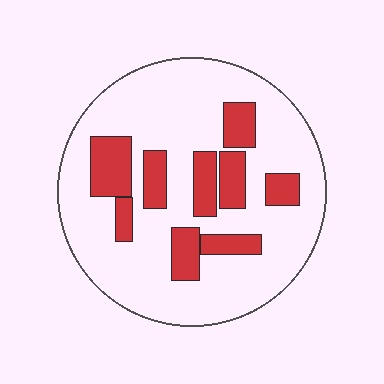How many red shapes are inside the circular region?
9.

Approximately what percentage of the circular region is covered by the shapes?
Approximately 25%.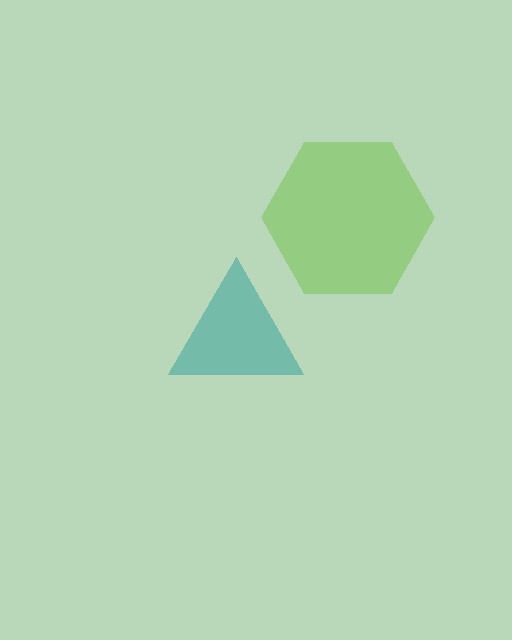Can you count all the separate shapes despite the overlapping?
Yes, there are 2 separate shapes.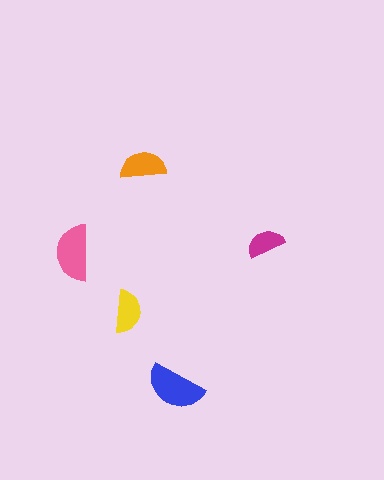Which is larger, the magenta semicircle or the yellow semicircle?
The yellow one.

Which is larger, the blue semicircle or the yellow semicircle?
The blue one.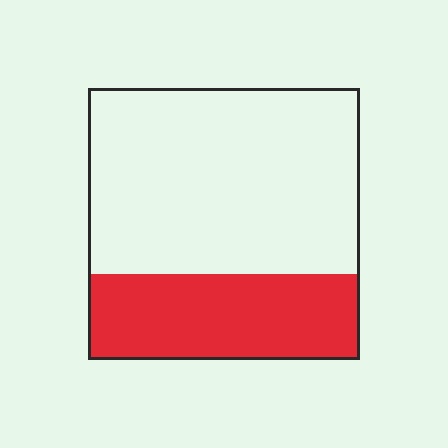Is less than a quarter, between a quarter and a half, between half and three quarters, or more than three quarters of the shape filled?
Between a quarter and a half.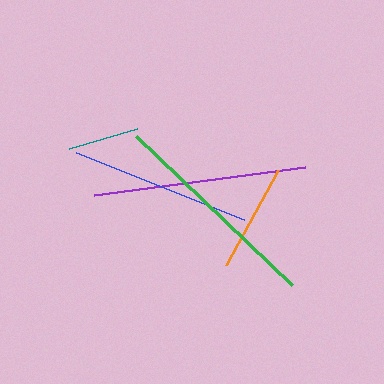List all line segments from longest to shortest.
From longest to shortest: green, purple, blue, orange, teal.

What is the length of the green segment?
The green segment is approximately 216 pixels long.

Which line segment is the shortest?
The teal line is the shortest at approximately 71 pixels.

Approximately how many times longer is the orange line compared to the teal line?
The orange line is approximately 1.5 times the length of the teal line.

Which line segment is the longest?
The green line is the longest at approximately 216 pixels.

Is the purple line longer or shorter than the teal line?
The purple line is longer than the teal line.